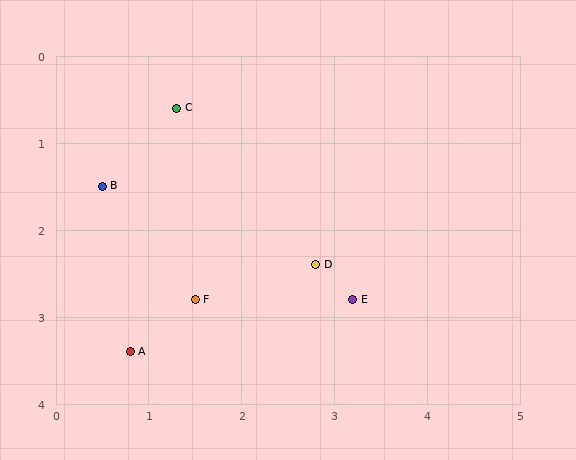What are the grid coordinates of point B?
Point B is at approximately (0.5, 1.5).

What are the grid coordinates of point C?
Point C is at approximately (1.3, 0.6).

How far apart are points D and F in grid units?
Points D and F are about 1.4 grid units apart.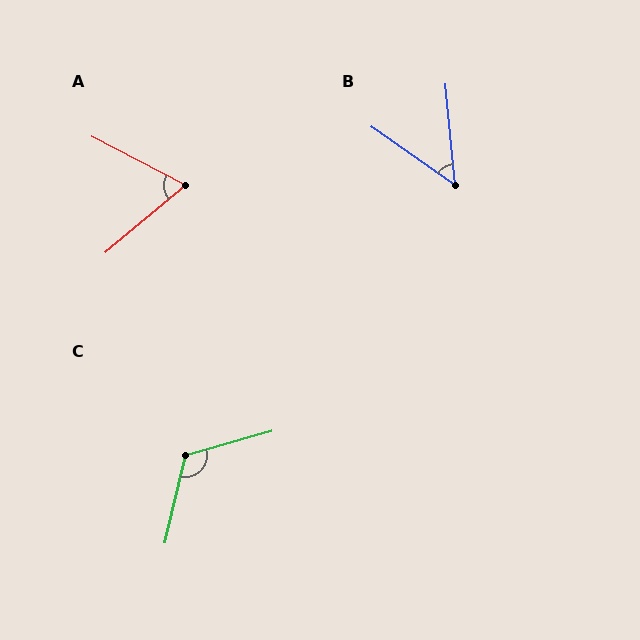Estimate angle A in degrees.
Approximately 67 degrees.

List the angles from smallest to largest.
B (50°), A (67°), C (119°).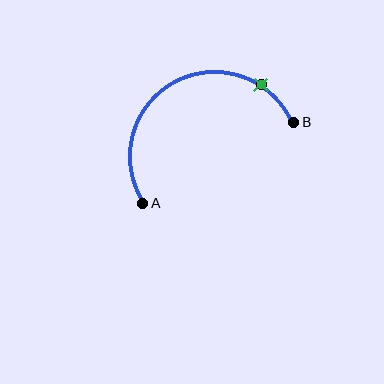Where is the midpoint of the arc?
The arc midpoint is the point on the curve farthest from the straight line joining A and B. It sits above that line.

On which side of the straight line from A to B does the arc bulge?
The arc bulges above the straight line connecting A and B.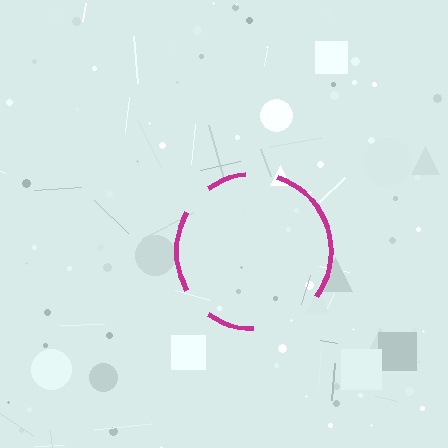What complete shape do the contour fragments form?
The contour fragments form a circle.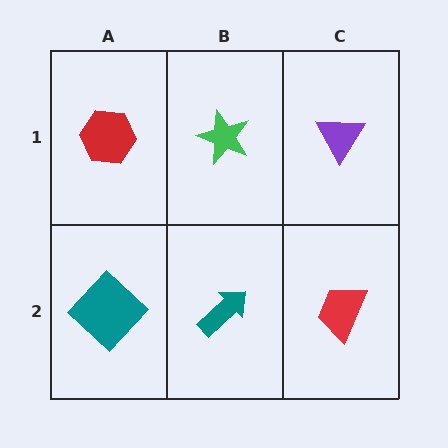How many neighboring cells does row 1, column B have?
3.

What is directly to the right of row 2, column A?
A teal arrow.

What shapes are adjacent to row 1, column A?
A teal diamond (row 2, column A), a green star (row 1, column B).